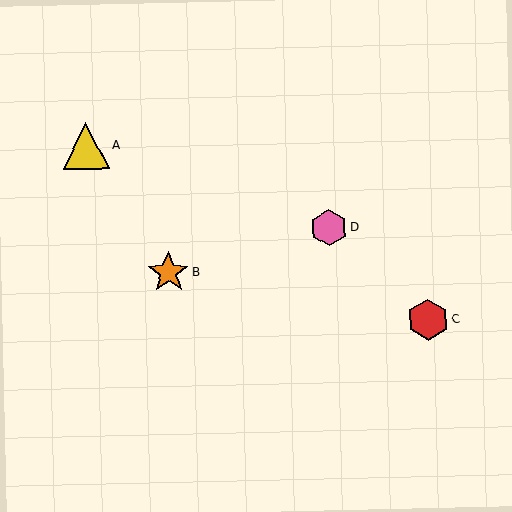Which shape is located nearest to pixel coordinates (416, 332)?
The red hexagon (labeled C) at (428, 320) is nearest to that location.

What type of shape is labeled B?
Shape B is an orange star.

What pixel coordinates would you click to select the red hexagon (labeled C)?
Click at (428, 320) to select the red hexagon C.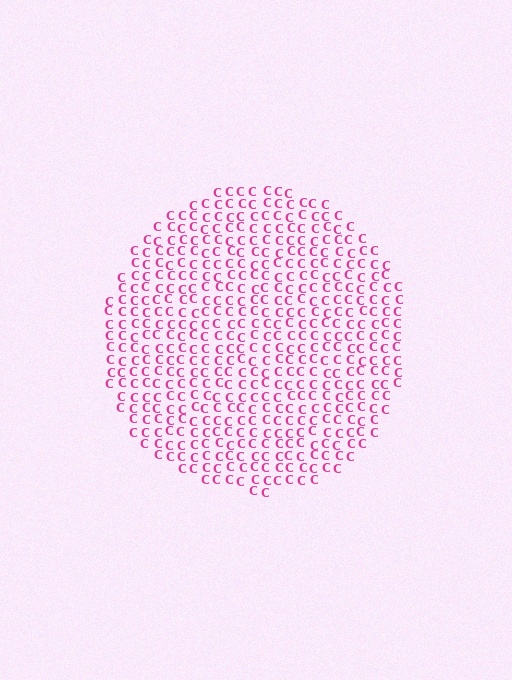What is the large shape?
The large shape is a circle.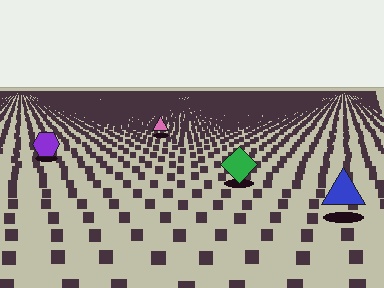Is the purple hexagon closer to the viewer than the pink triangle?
Yes. The purple hexagon is closer — you can tell from the texture gradient: the ground texture is coarser near it.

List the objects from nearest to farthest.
From nearest to farthest: the blue triangle, the green diamond, the purple hexagon, the pink triangle.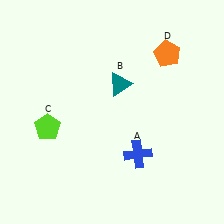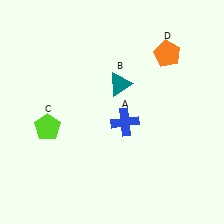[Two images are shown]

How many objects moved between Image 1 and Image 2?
1 object moved between the two images.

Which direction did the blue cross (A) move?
The blue cross (A) moved up.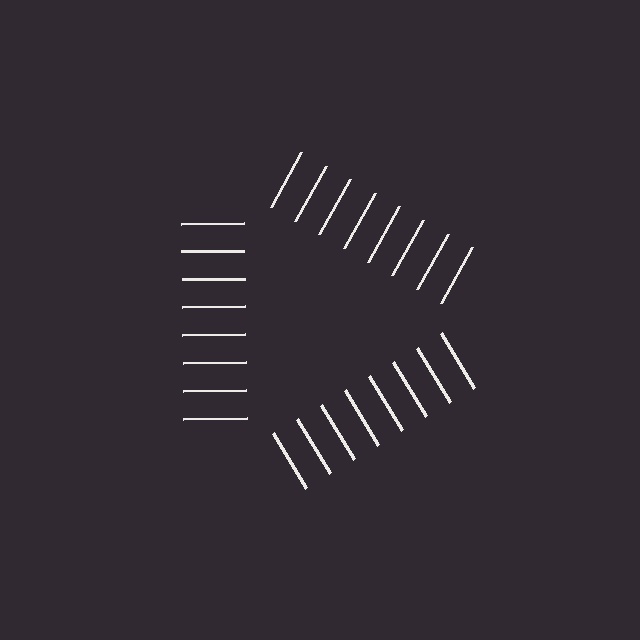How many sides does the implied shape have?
3 sides — the line-ends trace a triangle.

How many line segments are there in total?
24 — 8 along each of the 3 edges.